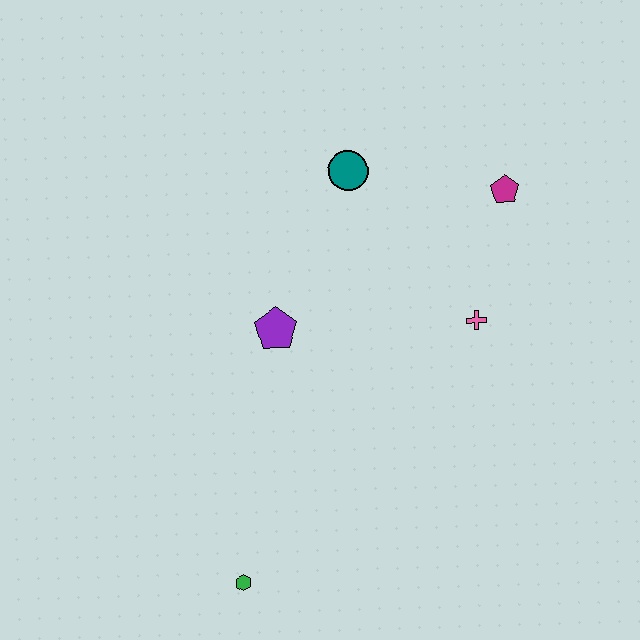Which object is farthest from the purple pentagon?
The magenta pentagon is farthest from the purple pentagon.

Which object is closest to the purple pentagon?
The teal circle is closest to the purple pentagon.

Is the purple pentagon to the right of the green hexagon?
Yes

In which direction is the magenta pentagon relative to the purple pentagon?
The magenta pentagon is to the right of the purple pentagon.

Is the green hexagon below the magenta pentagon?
Yes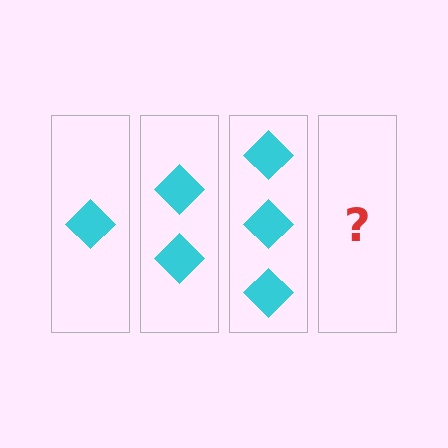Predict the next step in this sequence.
The next step is 4 diamonds.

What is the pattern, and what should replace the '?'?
The pattern is that each step adds one more diamond. The '?' should be 4 diamonds.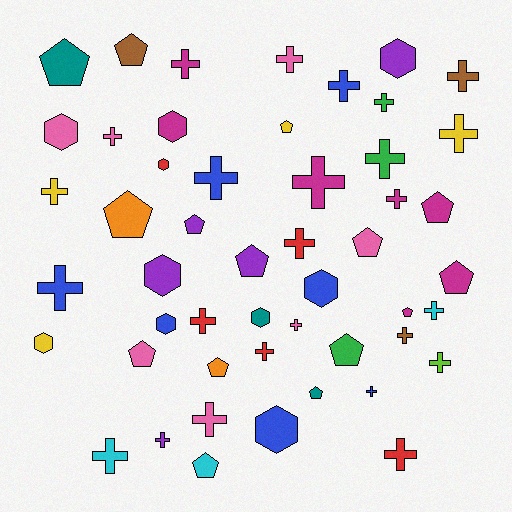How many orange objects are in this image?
There are 2 orange objects.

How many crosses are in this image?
There are 25 crosses.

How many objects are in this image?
There are 50 objects.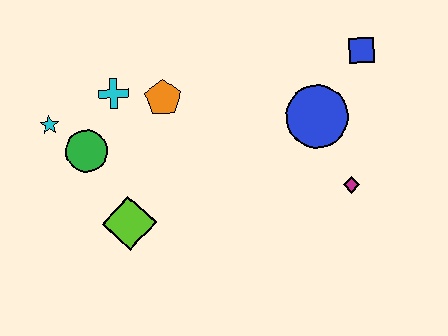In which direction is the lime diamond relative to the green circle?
The lime diamond is below the green circle.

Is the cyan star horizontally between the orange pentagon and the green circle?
No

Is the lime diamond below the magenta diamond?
Yes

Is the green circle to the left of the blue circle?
Yes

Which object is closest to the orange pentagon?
The cyan cross is closest to the orange pentagon.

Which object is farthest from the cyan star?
The blue square is farthest from the cyan star.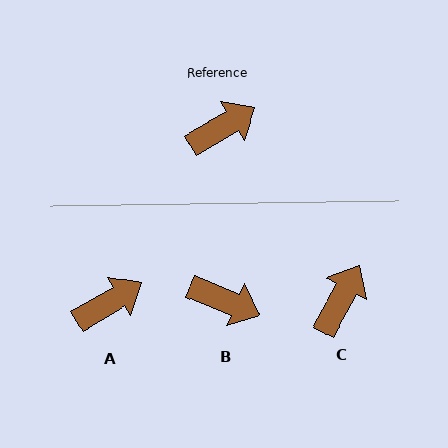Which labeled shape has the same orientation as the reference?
A.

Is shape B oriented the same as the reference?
No, it is off by about 53 degrees.